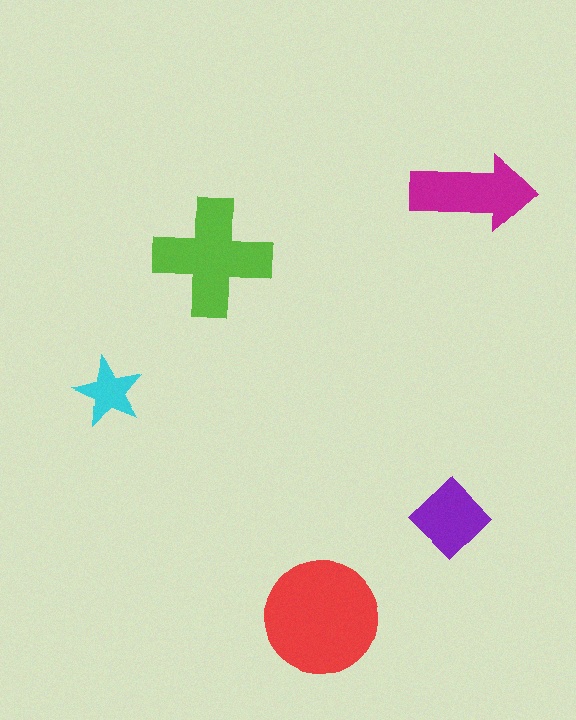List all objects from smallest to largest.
The cyan star, the purple diamond, the magenta arrow, the lime cross, the red circle.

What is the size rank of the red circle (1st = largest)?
1st.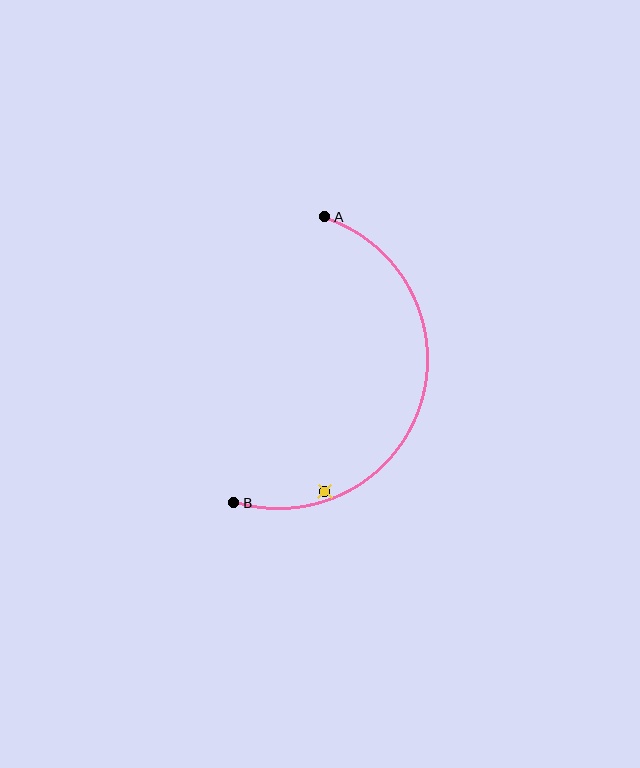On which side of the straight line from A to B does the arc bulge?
The arc bulges to the right of the straight line connecting A and B.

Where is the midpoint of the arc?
The arc midpoint is the point on the curve farthest from the straight line joining A and B. It sits to the right of that line.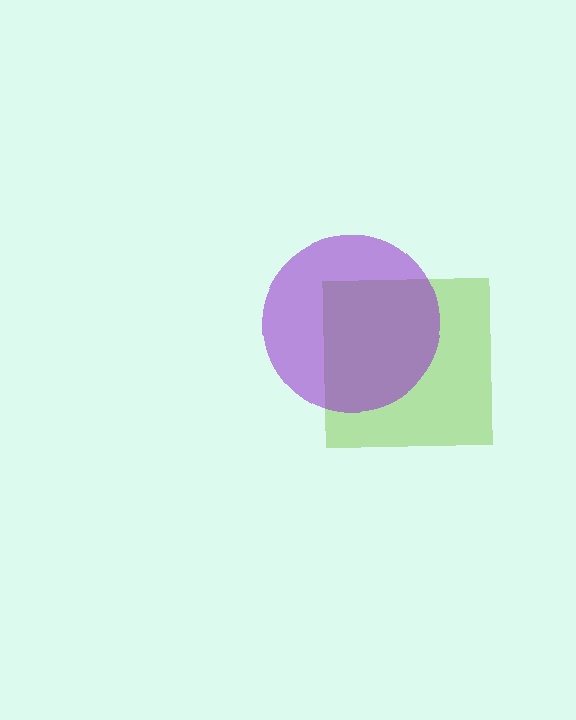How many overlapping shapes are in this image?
There are 2 overlapping shapes in the image.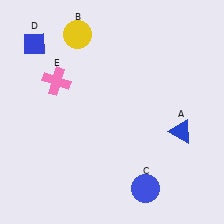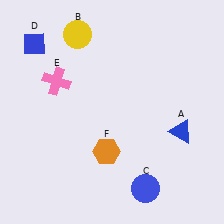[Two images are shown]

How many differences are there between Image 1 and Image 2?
There is 1 difference between the two images.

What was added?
An orange hexagon (F) was added in Image 2.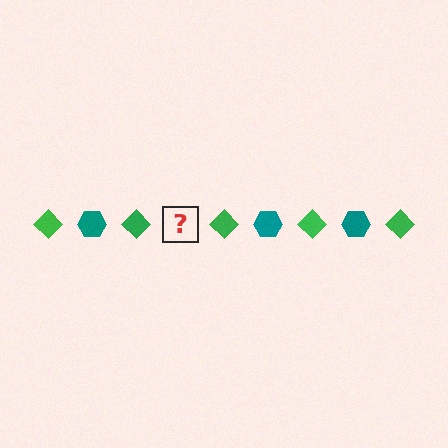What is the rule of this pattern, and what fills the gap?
The rule is that the pattern alternates between green diamond and teal hexagon. The gap should be filled with a teal hexagon.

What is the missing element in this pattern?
The missing element is a teal hexagon.